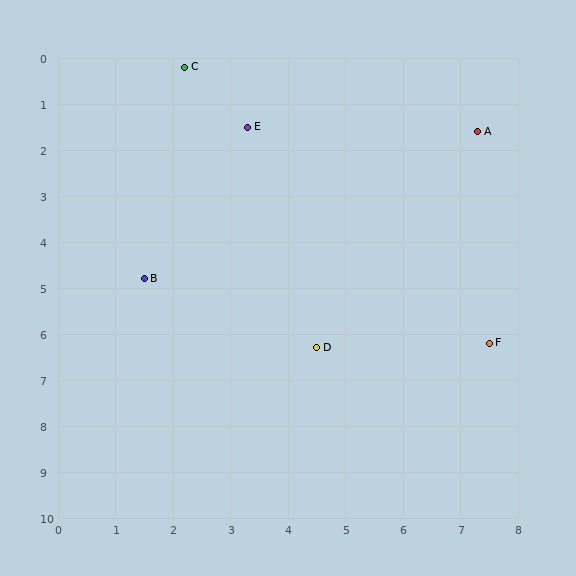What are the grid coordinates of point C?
Point C is at approximately (2.2, 0.2).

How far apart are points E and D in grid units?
Points E and D are about 4.9 grid units apart.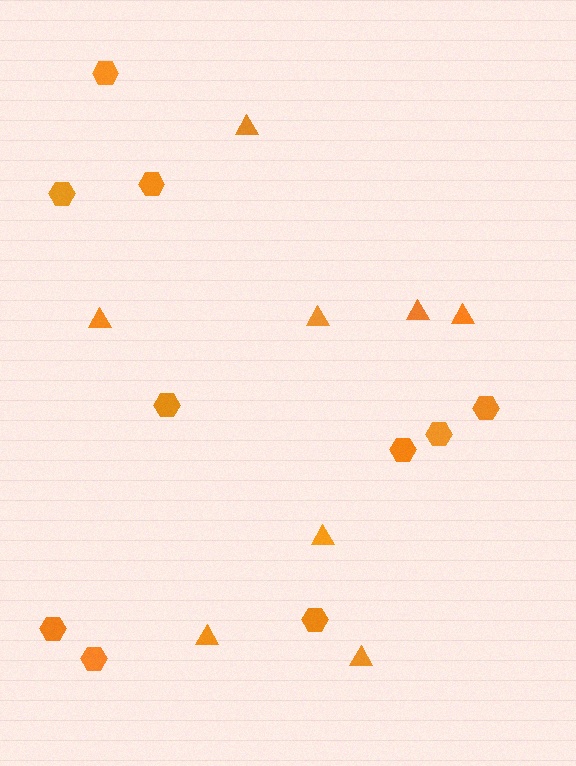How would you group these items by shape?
There are 2 groups: one group of hexagons (10) and one group of triangles (8).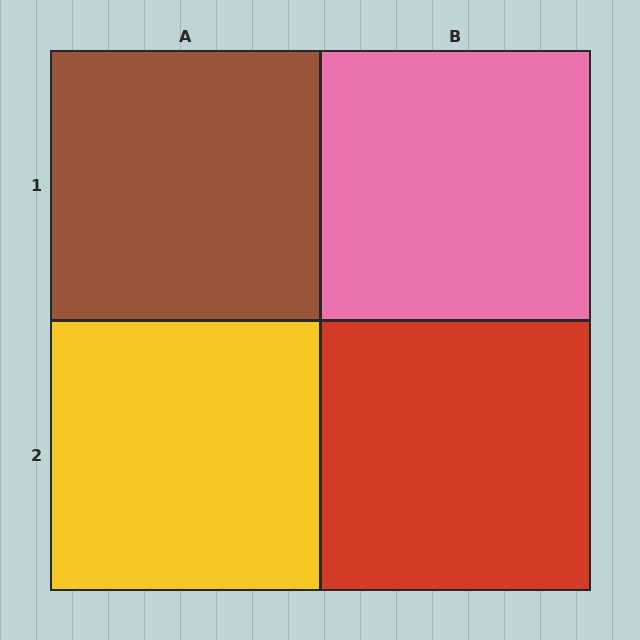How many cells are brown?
1 cell is brown.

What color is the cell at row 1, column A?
Brown.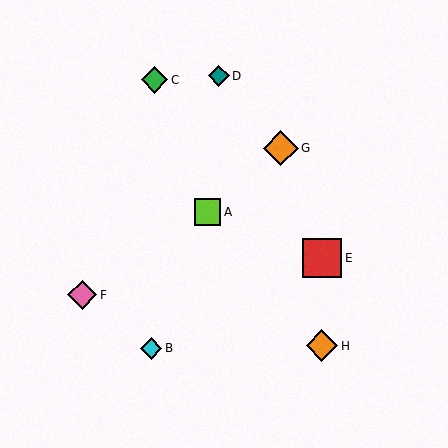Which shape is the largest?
The red square (labeled E) is the largest.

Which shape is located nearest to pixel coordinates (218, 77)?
The teal diamond (labeled D) at (219, 76) is nearest to that location.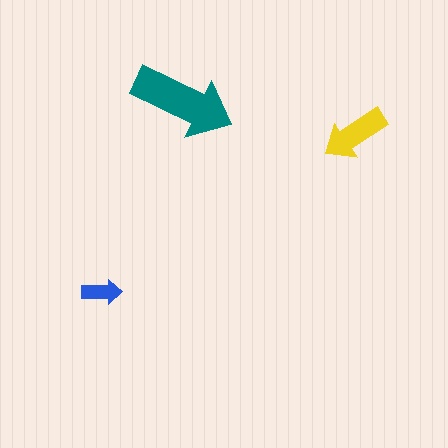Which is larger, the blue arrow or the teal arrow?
The teal one.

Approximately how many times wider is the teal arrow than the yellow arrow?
About 1.5 times wider.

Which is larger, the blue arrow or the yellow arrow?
The yellow one.